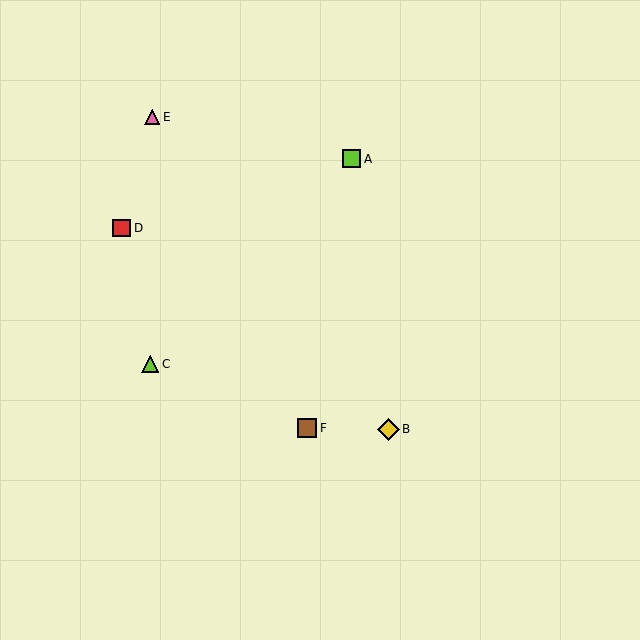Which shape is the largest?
The yellow diamond (labeled B) is the largest.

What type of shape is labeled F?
Shape F is a brown square.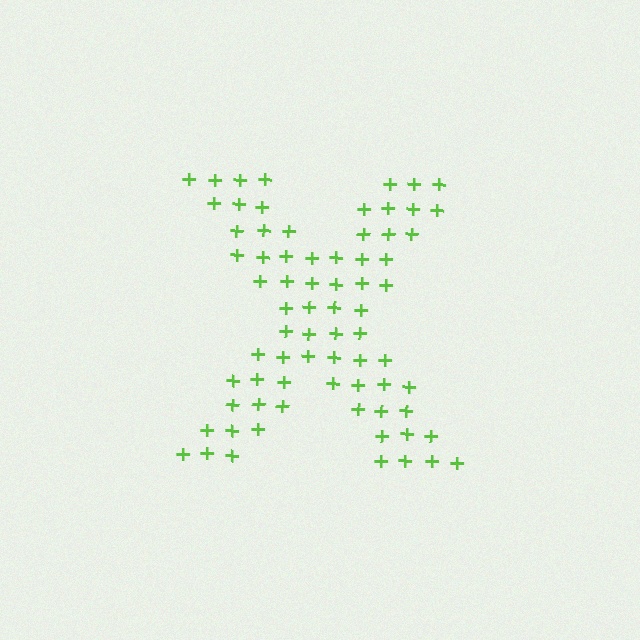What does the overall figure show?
The overall figure shows the letter X.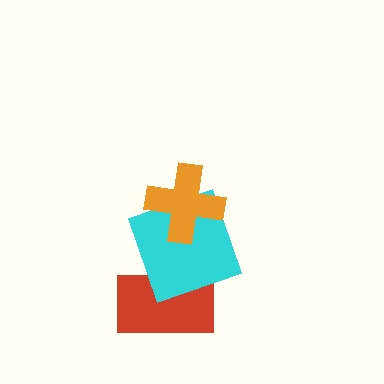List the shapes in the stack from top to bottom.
From top to bottom: the orange cross, the cyan square, the red rectangle.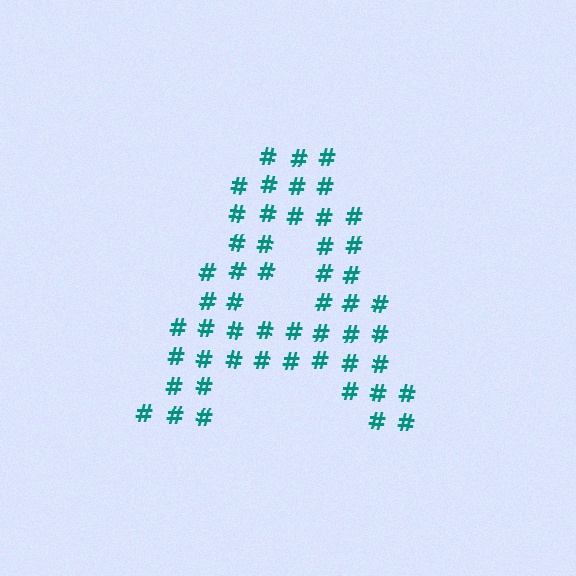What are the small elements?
The small elements are hash symbols.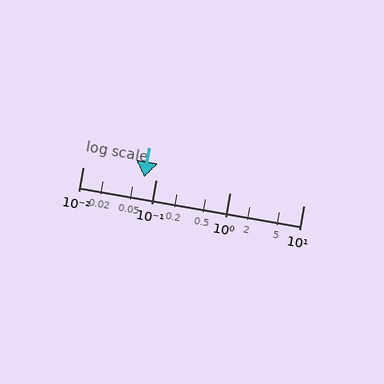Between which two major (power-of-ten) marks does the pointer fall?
The pointer is between 0.01 and 0.1.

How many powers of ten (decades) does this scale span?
The scale spans 3 decades, from 0.01 to 10.